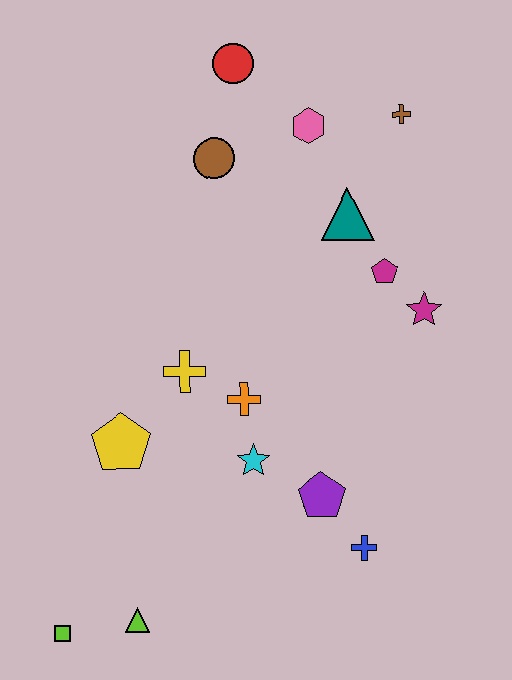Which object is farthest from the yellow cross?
The brown cross is farthest from the yellow cross.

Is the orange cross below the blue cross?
No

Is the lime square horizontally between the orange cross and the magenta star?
No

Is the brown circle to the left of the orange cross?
Yes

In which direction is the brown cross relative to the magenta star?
The brown cross is above the magenta star.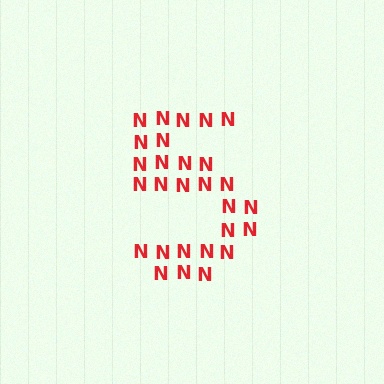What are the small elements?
The small elements are letter N's.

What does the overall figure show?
The overall figure shows the digit 5.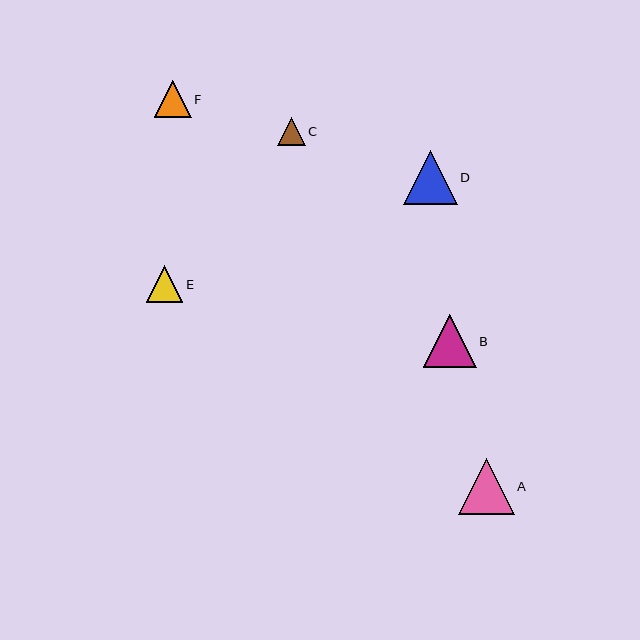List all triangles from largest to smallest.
From largest to smallest: A, D, B, F, E, C.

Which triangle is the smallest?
Triangle C is the smallest with a size of approximately 27 pixels.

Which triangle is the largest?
Triangle A is the largest with a size of approximately 56 pixels.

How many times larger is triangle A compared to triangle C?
Triangle A is approximately 2.0 times the size of triangle C.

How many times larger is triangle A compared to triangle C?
Triangle A is approximately 2.0 times the size of triangle C.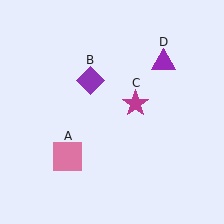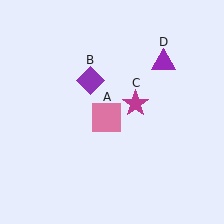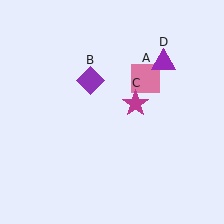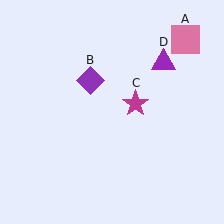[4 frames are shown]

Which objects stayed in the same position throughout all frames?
Purple diamond (object B) and magenta star (object C) and purple triangle (object D) remained stationary.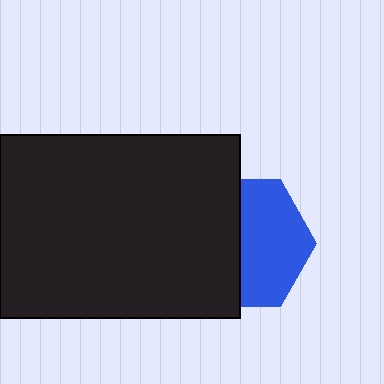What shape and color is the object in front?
The object in front is a black rectangle.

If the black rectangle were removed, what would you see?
You would see the complete blue hexagon.